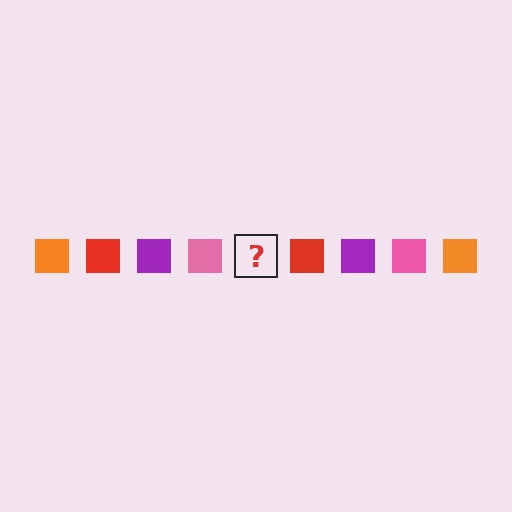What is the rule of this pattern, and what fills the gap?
The rule is that the pattern cycles through orange, red, purple, pink squares. The gap should be filled with an orange square.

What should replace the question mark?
The question mark should be replaced with an orange square.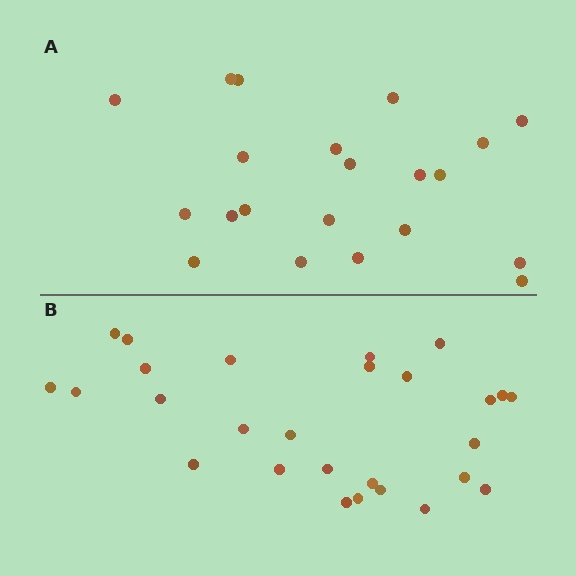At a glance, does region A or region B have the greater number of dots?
Region B (the bottom region) has more dots.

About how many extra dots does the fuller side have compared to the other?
Region B has about 6 more dots than region A.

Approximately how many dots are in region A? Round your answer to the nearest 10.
About 20 dots. (The exact count is 21, which rounds to 20.)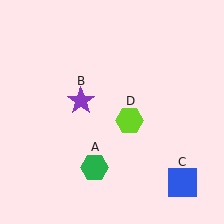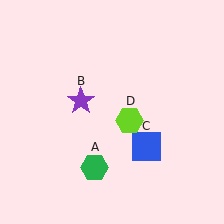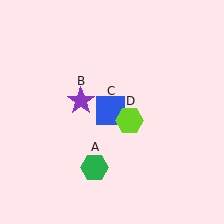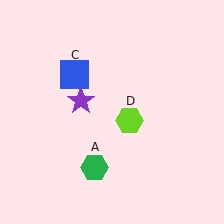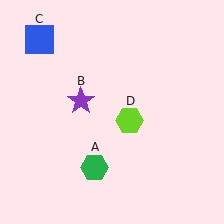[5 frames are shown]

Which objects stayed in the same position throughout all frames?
Green hexagon (object A) and purple star (object B) and lime hexagon (object D) remained stationary.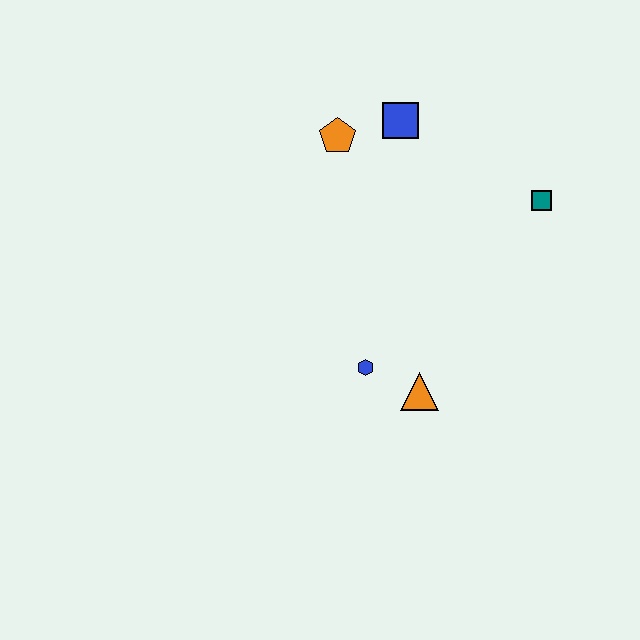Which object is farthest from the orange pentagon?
The orange triangle is farthest from the orange pentagon.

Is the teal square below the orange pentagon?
Yes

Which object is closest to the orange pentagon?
The blue square is closest to the orange pentagon.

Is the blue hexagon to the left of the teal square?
Yes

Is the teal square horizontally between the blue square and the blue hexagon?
No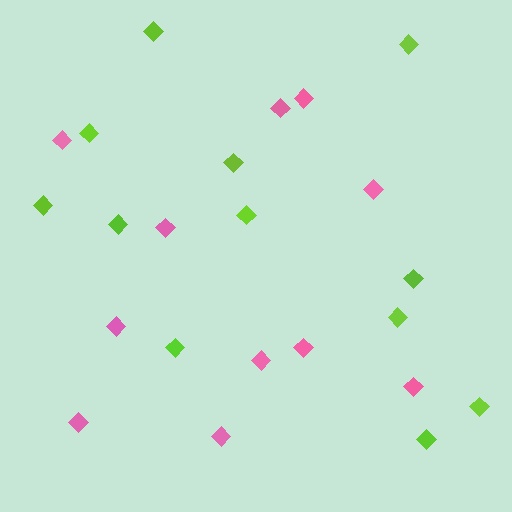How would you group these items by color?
There are 2 groups: one group of lime diamonds (12) and one group of pink diamonds (11).